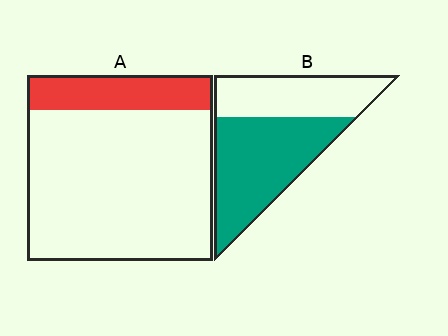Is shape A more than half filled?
No.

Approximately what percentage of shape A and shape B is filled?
A is approximately 20% and B is approximately 60%.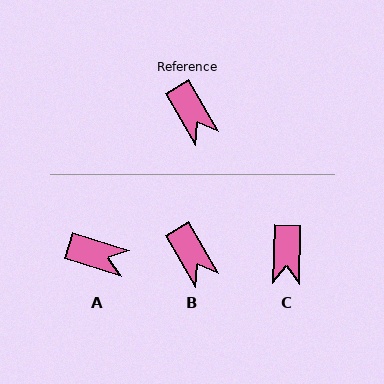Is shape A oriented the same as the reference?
No, it is off by about 43 degrees.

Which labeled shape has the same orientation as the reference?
B.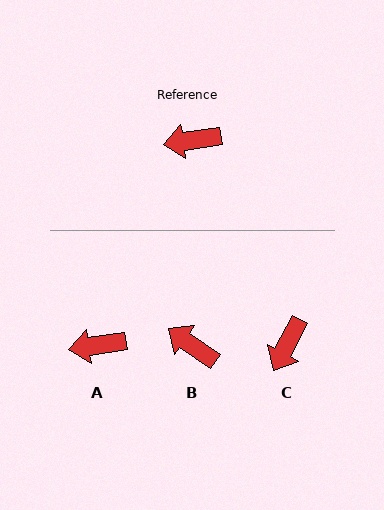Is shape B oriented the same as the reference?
No, it is off by about 43 degrees.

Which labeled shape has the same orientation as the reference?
A.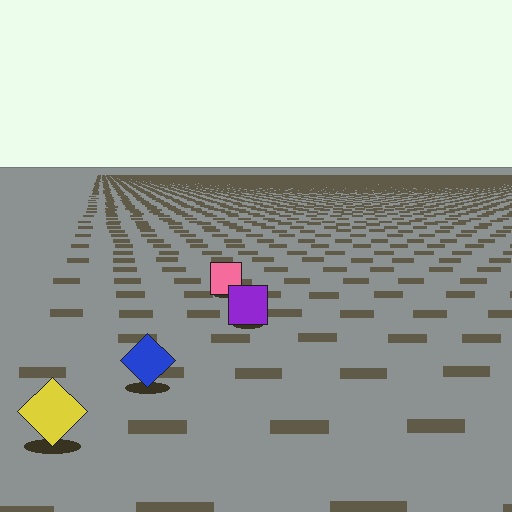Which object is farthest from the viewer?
The pink square is farthest from the viewer. It appears smaller and the ground texture around it is denser.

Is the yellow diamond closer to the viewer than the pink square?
Yes. The yellow diamond is closer — you can tell from the texture gradient: the ground texture is coarser near it.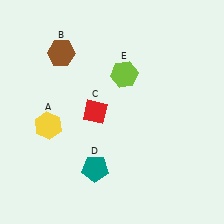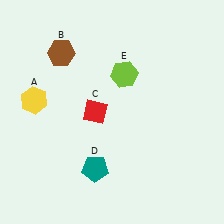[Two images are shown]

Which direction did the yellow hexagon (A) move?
The yellow hexagon (A) moved up.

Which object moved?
The yellow hexagon (A) moved up.